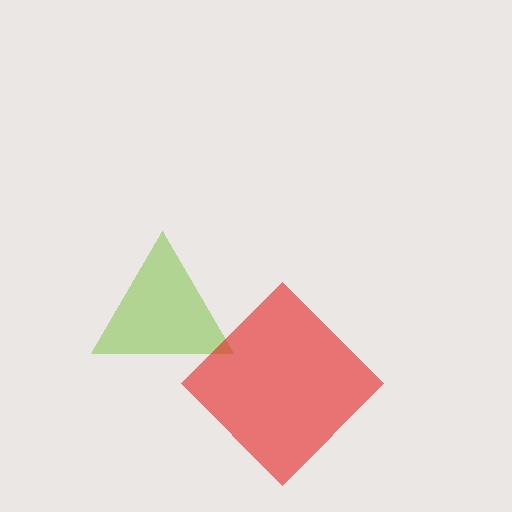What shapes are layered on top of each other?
The layered shapes are: a lime triangle, a red diamond.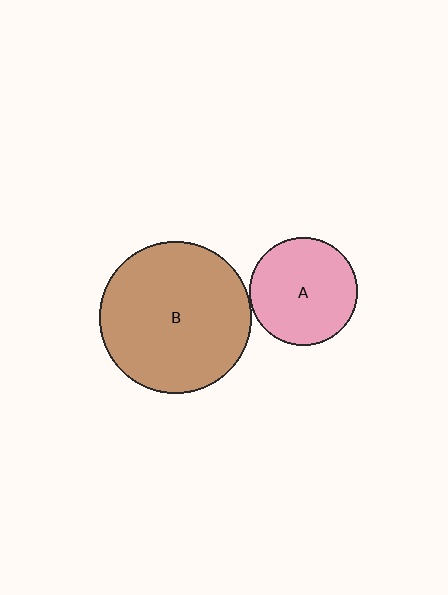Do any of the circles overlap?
No, none of the circles overlap.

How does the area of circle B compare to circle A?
Approximately 2.0 times.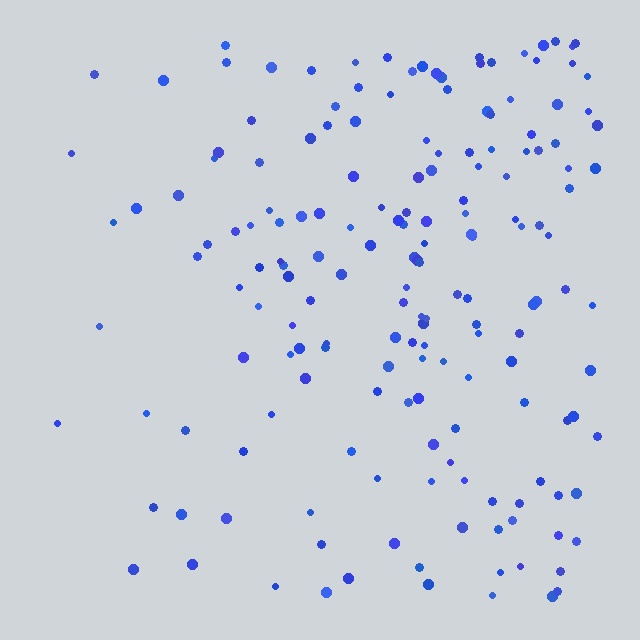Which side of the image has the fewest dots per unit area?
The left.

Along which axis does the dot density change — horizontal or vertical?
Horizontal.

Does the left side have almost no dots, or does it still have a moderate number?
Still a moderate number, just noticeably fewer than the right.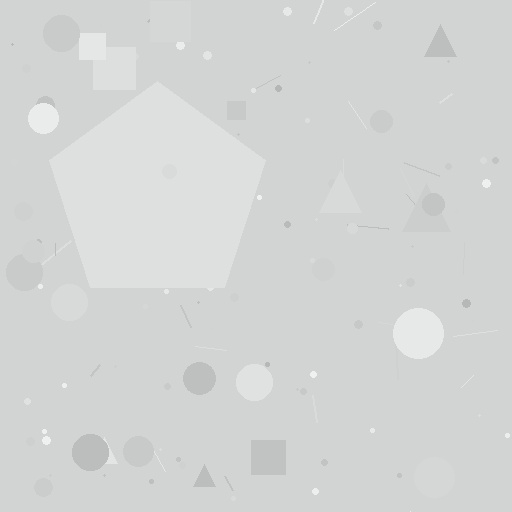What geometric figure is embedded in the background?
A pentagon is embedded in the background.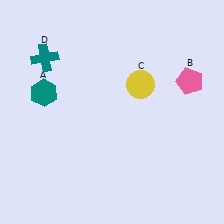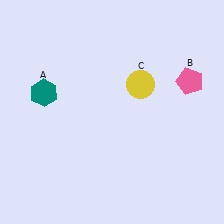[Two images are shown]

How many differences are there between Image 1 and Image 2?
There is 1 difference between the two images.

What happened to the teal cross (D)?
The teal cross (D) was removed in Image 2. It was in the top-left area of Image 1.